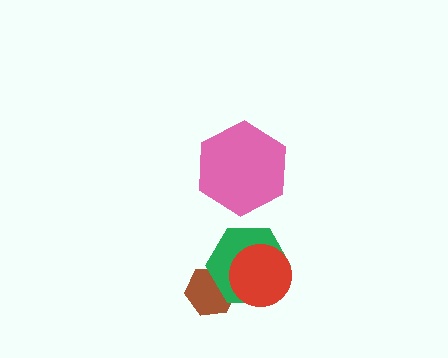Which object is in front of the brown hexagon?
The green hexagon is in front of the brown hexagon.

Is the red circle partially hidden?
No, no other shape covers it.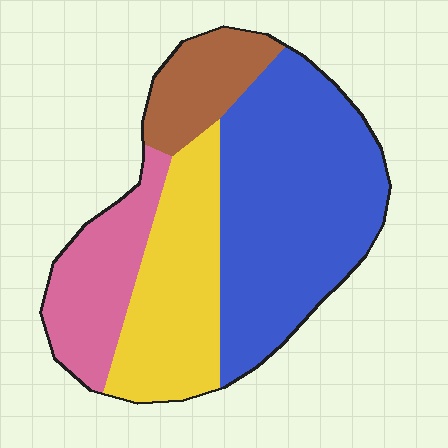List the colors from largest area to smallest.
From largest to smallest: blue, yellow, pink, brown.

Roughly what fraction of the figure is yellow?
Yellow covers about 25% of the figure.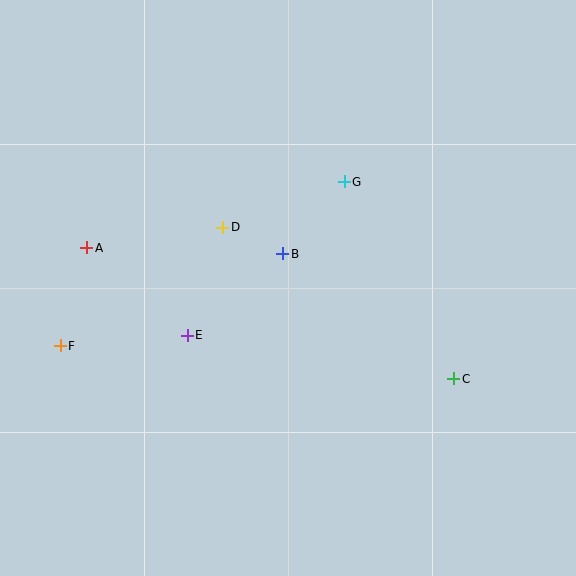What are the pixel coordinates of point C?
Point C is at (454, 379).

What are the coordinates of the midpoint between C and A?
The midpoint between C and A is at (270, 313).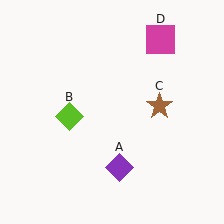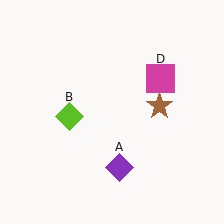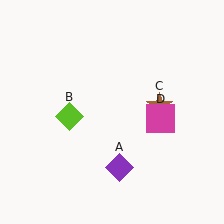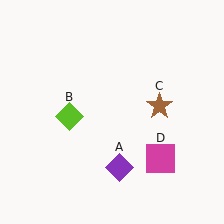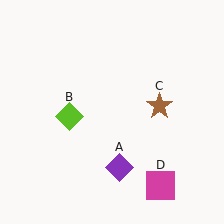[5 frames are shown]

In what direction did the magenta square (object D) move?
The magenta square (object D) moved down.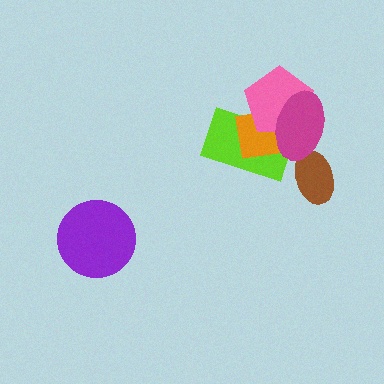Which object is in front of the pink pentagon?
The magenta ellipse is in front of the pink pentagon.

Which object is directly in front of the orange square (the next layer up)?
The pink pentagon is directly in front of the orange square.